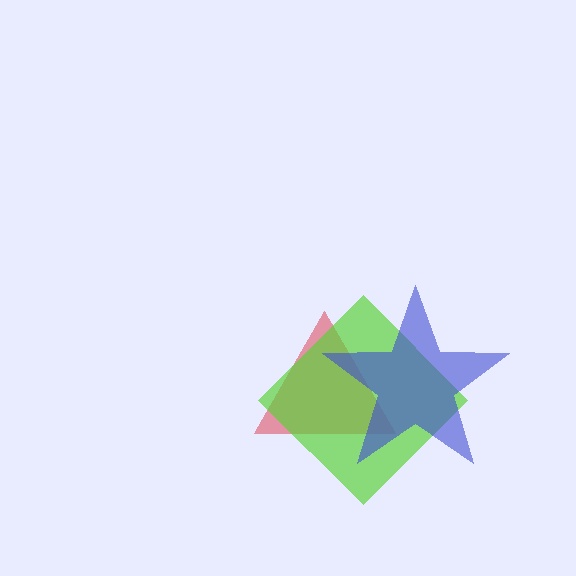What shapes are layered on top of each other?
The layered shapes are: a red triangle, a lime diamond, a blue star.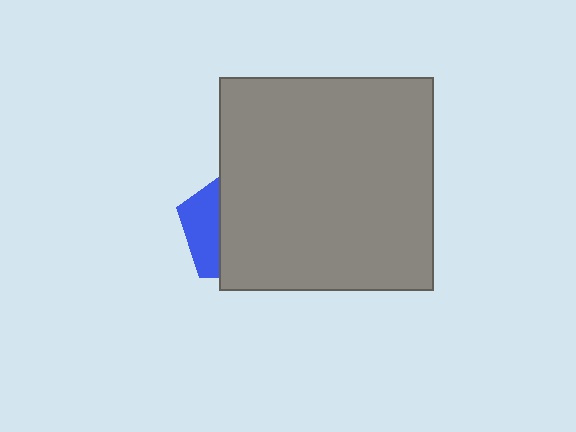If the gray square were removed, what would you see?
You would see the complete blue pentagon.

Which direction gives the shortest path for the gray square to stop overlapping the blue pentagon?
Moving right gives the shortest separation.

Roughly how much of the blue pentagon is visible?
A small part of it is visible (roughly 31%).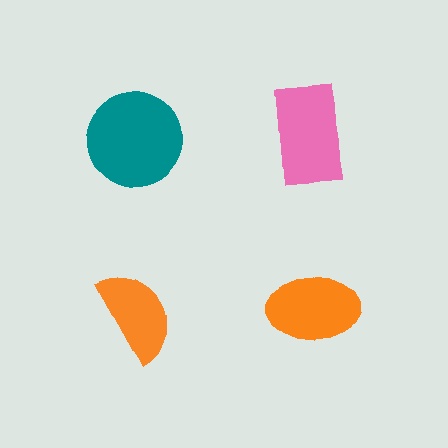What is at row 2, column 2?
An orange ellipse.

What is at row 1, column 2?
A pink rectangle.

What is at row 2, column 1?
An orange semicircle.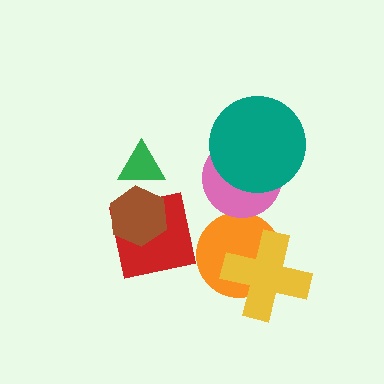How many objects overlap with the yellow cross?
1 object overlaps with the yellow cross.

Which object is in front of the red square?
The brown hexagon is in front of the red square.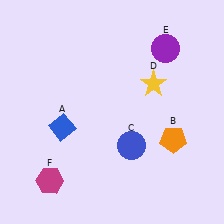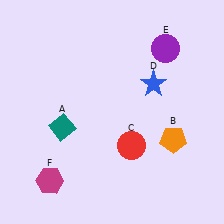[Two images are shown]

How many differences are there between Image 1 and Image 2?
There are 3 differences between the two images.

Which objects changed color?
A changed from blue to teal. C changed from blue to red. D changed from yellow to blue.